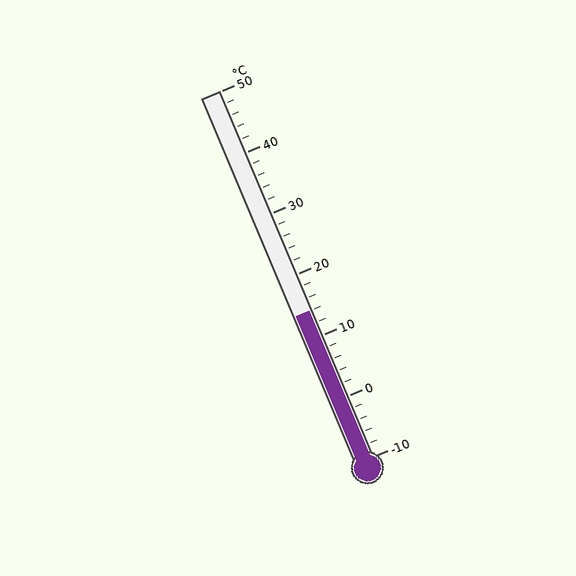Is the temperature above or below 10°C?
The temperature is above 10°C.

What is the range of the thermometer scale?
The thermometer scale ranges from -10°C to 50°C.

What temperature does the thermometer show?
The thermometer shows approximately 14°C.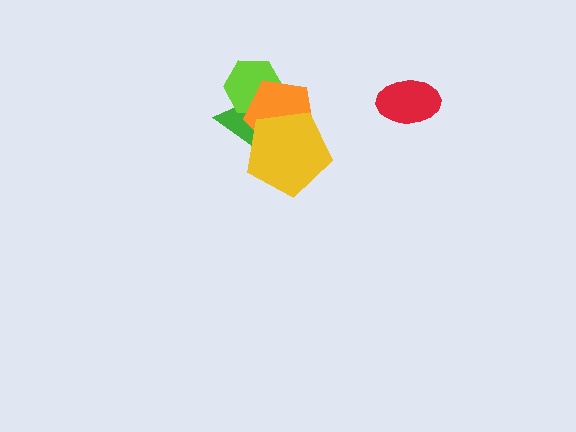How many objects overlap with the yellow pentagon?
2 objects overlap with the yellow pentagon.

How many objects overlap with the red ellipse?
0 objects overlap with the red ellipse.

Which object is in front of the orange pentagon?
The yellow pentagon is in front of the orange pentagon.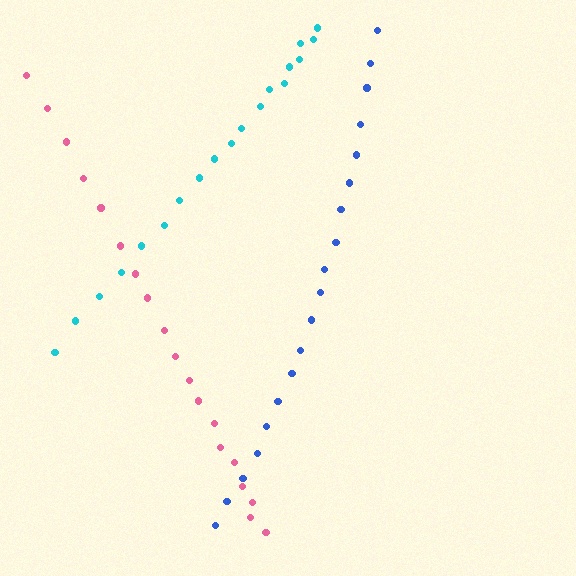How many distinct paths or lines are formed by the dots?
There are 3 distinct paths.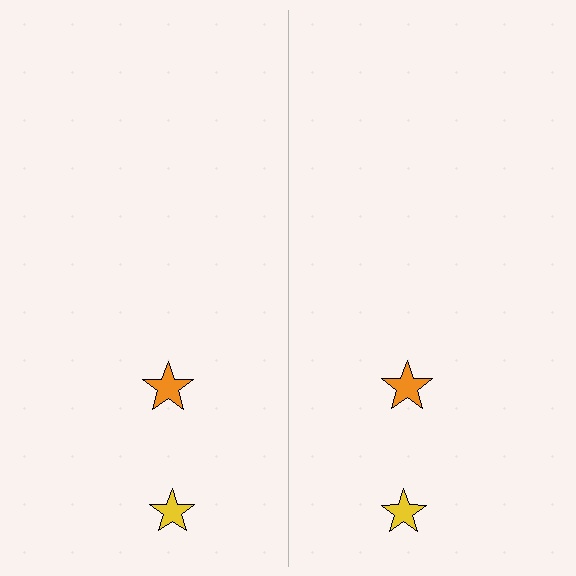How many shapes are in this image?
There are 4 shapes in this image.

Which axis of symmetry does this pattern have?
The pattern has a vertical axis of symmetry running through the center of the image.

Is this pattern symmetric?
Yes, this pattern has bilateral (reflection) symmetry.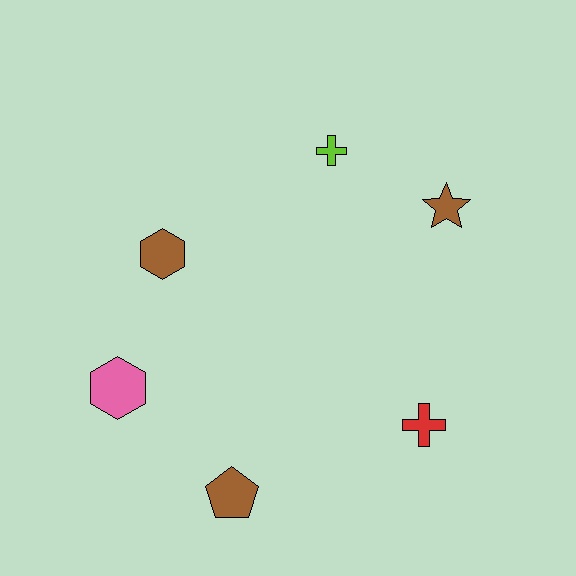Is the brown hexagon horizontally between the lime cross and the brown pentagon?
No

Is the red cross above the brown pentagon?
Yes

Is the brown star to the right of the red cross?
Yes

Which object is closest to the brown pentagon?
The pink hexagon is closest to the brown pentagon.